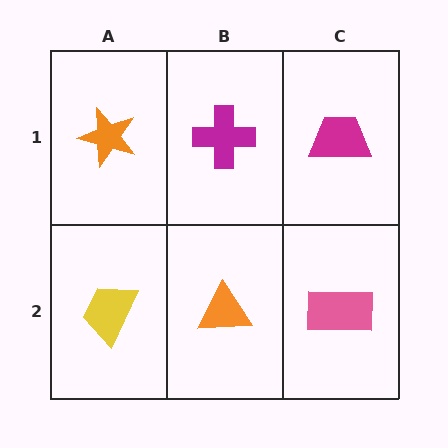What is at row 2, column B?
An orange triangle.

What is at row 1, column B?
A magenta cross.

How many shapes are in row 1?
3 shapes.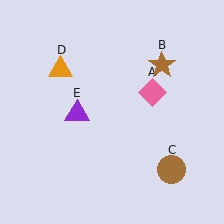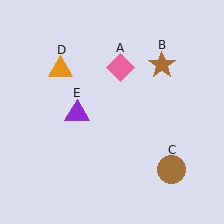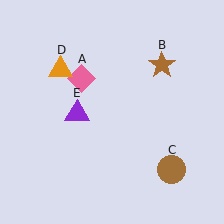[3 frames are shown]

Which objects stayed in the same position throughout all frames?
Brown star (object B) and brown circle (object C) and orange triangle (object D) and purple triangle (object E) remained stationary.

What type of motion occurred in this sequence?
The pink diamond (object A) rotated counterclockwise around the center of the scene.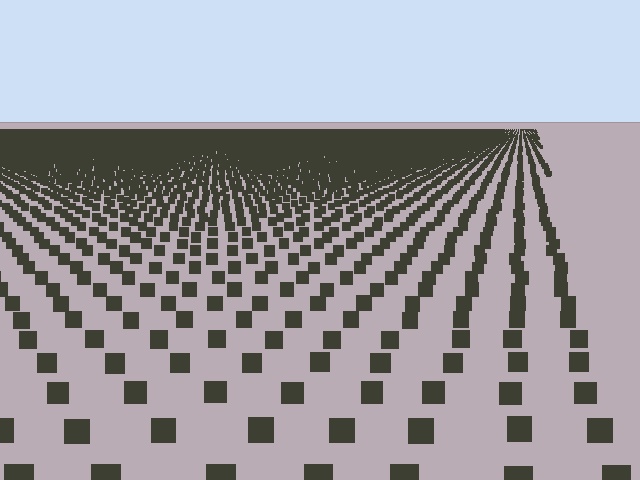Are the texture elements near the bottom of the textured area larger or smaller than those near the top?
Larger. Near the bottom, elements are closer to the viewer and appear at a bigger on-screen size.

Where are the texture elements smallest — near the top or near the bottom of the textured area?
Near the top.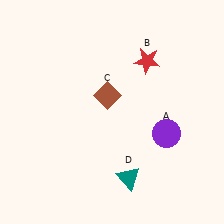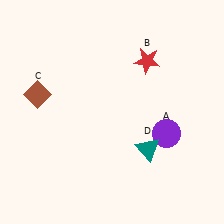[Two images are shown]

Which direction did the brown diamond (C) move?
The brown diamond (C) moved left.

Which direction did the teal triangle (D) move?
The teal triangle (D) moved up.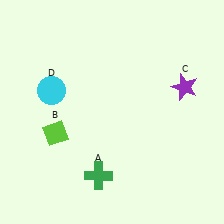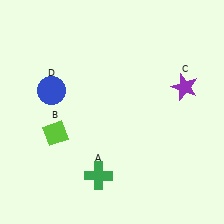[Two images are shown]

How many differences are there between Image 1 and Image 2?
There is 1 difference between the two images.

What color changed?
The circle (D) changed from cyan in Image 1 to blue in Image 2.